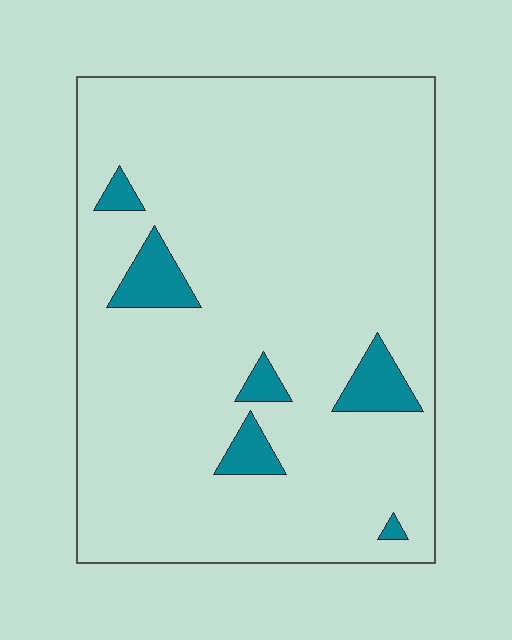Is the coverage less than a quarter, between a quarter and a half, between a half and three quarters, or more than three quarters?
Less than a quarter.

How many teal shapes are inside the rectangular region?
6.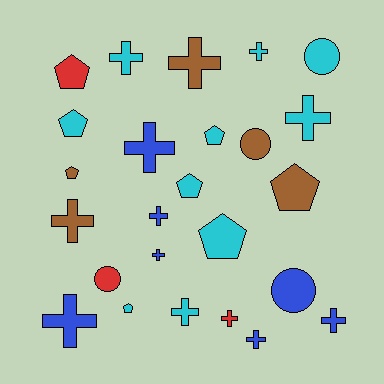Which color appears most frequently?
Cyan, with 10 objects.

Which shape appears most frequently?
Cross, with 13 objects.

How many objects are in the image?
There are 25 objects.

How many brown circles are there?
There is 1 brown circle.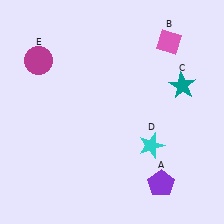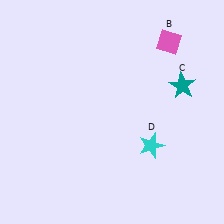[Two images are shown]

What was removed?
The purple pentagon (A), the magenta circle (E) were removed in Image 2.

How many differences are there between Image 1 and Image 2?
There are 2 differences between the two images.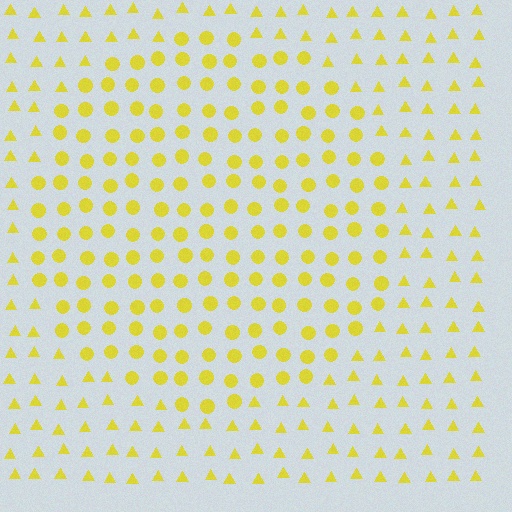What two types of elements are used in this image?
The image uses circles inside the circle region and triangles outside it.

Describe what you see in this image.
The image is filled with small yellow elements arranged in a uniform grid. A circle-shaped region contains circles, while the surrounding area contains triangles. The boundary is defined purely by the change in element shape.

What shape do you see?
I see a circle.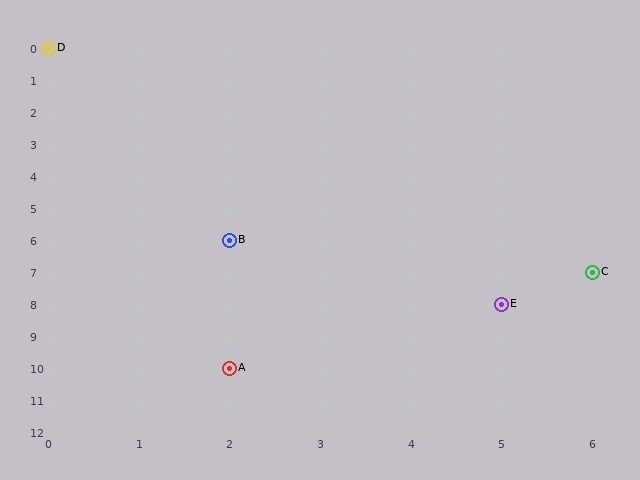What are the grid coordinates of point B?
Point B is at grid coordinates (2, 6).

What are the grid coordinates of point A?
Point A is at grid coordinates (2, 10).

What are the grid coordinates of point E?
Point E is at grid coordinates (5, 8).